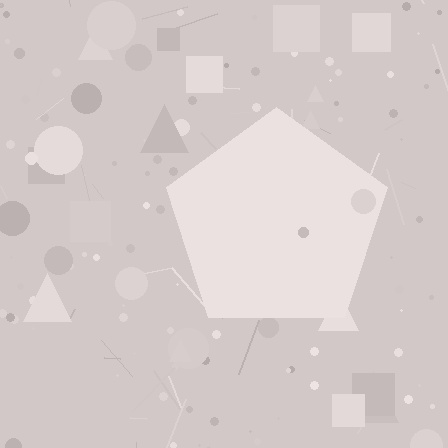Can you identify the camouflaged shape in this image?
The camouflaged shape is a pentagon.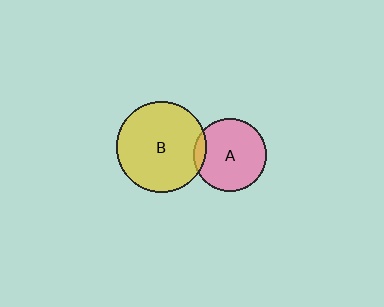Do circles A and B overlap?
Yes.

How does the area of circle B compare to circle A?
Approximately 1.5 times.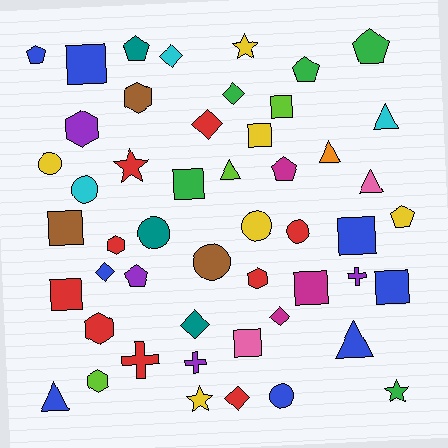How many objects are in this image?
There are 50 objects.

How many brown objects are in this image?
There are 3 brown objects.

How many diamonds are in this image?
There are 7 diamonds.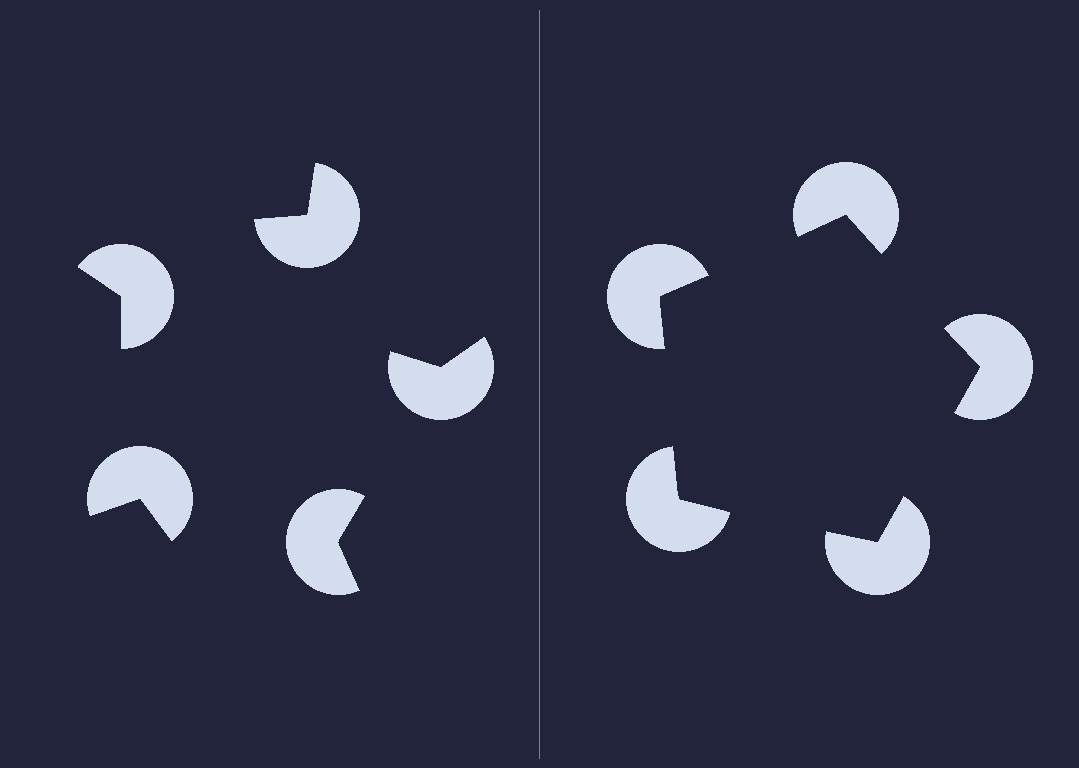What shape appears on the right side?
An illusory pentagon.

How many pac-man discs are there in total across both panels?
10 — 5 on each side.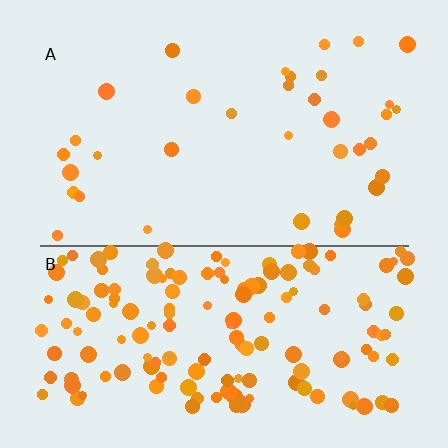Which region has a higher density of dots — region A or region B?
B (the bottom).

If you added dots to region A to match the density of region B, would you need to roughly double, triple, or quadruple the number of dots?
Approximately quadruple.